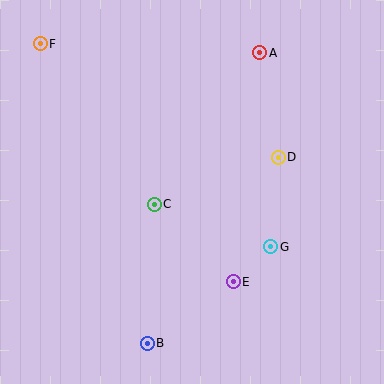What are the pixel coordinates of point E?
Point E is at (233, 282).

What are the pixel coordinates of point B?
Point B is at (147, 343).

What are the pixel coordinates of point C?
Point C is at (154, 204).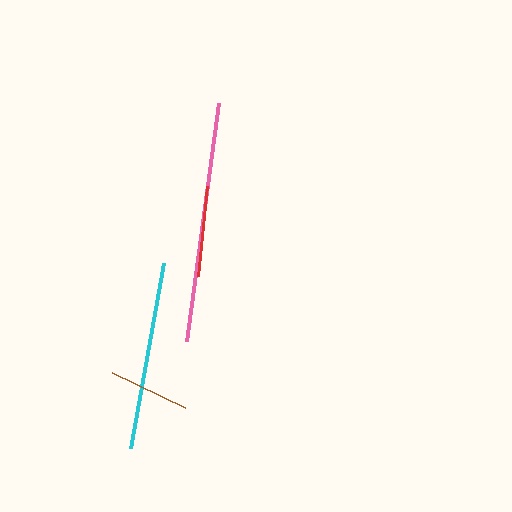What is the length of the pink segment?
The pink segment is approximately 240 pixels long.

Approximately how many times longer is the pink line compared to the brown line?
The pink line is approximately 3.0 times the length of the brown line.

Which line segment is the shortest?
The brown line is the shortest at approximately 81 pixels.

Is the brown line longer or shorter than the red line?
The red line is longer than the brown line.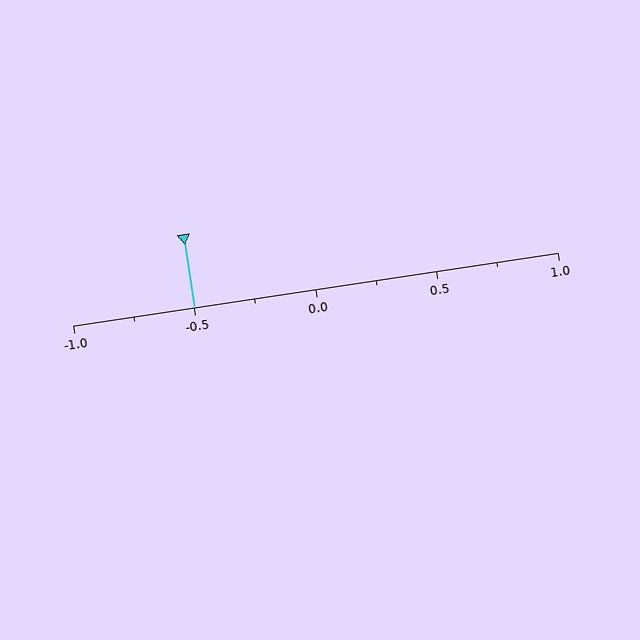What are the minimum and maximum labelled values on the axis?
The axis runs from -1.0 to 1.0.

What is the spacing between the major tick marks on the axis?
The major ticks are spaced 0.5 apart.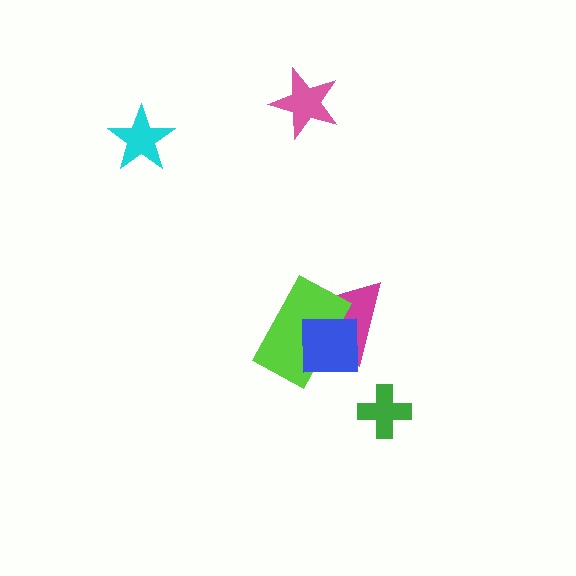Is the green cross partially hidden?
No, no other shape covers it.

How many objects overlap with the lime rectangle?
2 objects overlap with the lime rectangle.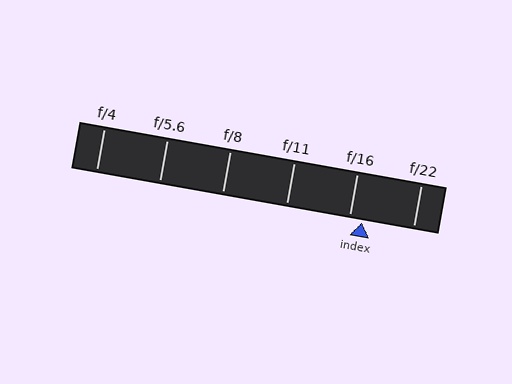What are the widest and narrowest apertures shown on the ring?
The widest aperture shown is f/4 and the narrowest is f/22.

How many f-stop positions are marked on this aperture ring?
There are 6 f-stop positions marked.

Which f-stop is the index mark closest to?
The index mark is closest to f/16.